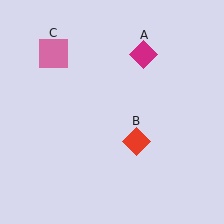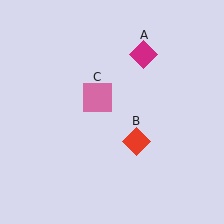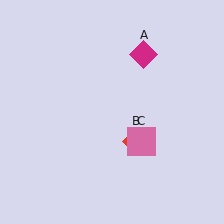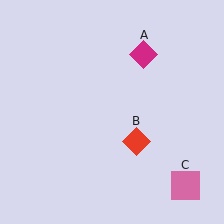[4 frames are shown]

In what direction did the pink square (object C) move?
The pink square (object C) moved down and to the right.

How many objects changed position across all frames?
1 object changed position: pink square (object C).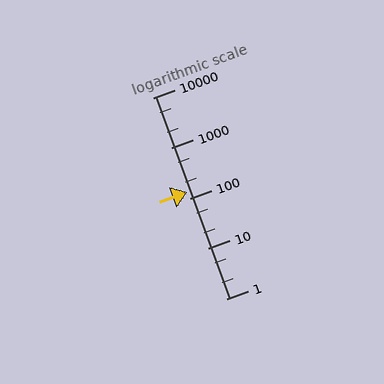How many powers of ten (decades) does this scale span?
The scale spans 4 decades, from 1 to 10000.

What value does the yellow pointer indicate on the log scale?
The pointer indicates approximately 130.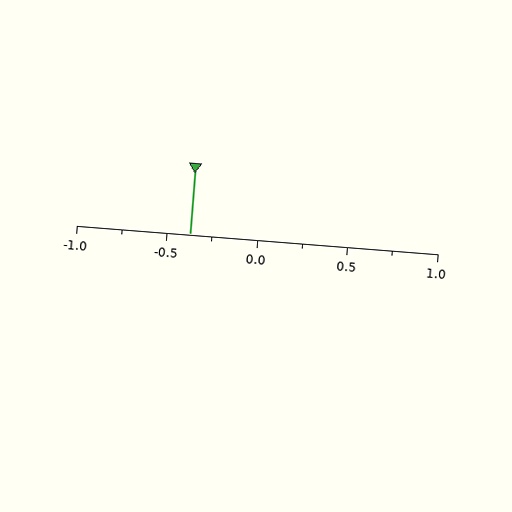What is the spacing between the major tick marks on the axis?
The major ticks are spaced 0.5 apart.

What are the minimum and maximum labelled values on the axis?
The axis runs from -1.0 to 1.0.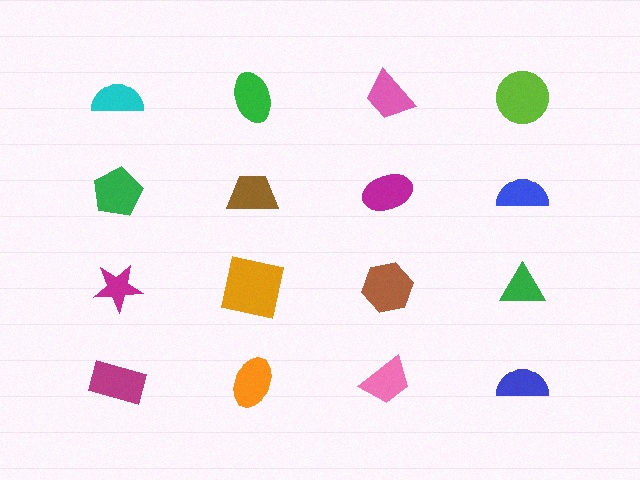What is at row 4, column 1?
A magenta rectangle.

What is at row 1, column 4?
A lime circle.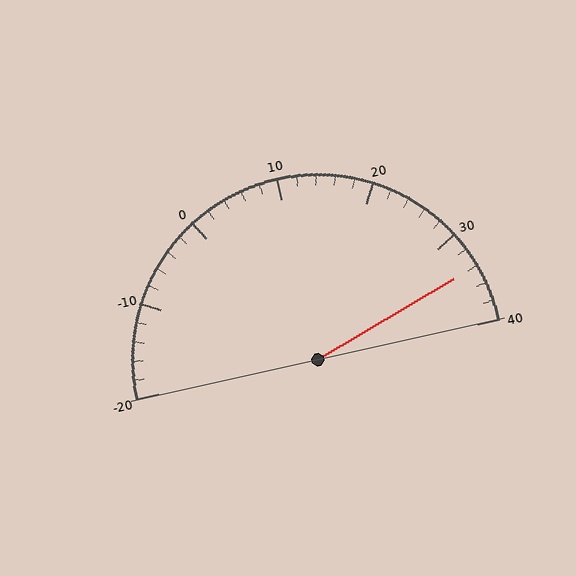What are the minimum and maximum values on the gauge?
The gauge ranges from -20 to 40.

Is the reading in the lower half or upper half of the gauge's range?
The reading is in the upper half of the range (-20 to 40).